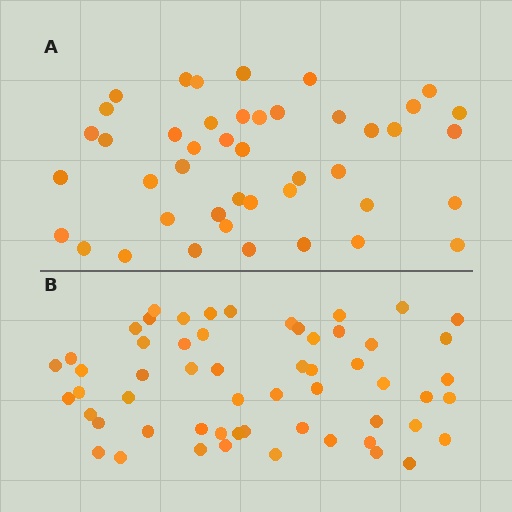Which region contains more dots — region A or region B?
Region B (the bottom region) has more dots.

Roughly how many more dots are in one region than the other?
Region B has approximately 15 more dots than region A.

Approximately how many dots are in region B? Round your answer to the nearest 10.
About 60 dots. (The exact count is 57, which rounds to 60.)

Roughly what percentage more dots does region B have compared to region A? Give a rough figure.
About 30% more.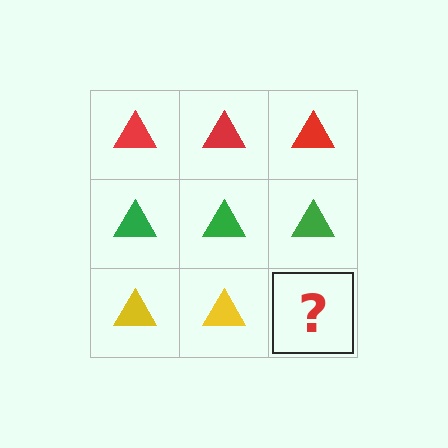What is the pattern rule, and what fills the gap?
The rule is that each row has a consistent color. The gap should be filled with a yellow triangle.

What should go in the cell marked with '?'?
The missing cell should contain a yellow triangle.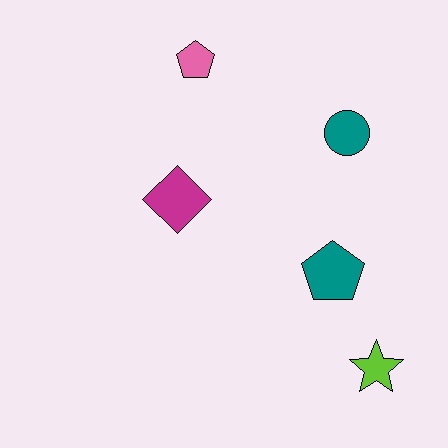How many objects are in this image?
There are 5 objects.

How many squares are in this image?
There are no squares.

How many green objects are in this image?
There are no green objects.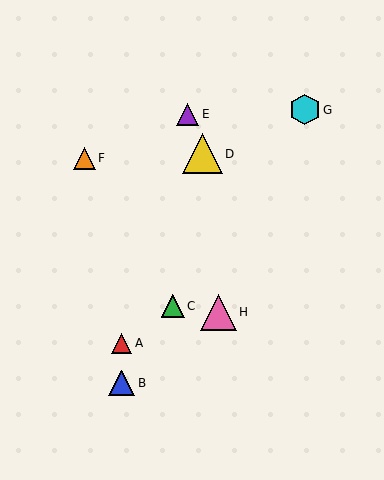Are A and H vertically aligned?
No, A is at x≈122 and H is at x≈218.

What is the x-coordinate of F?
Object F is at x≈84.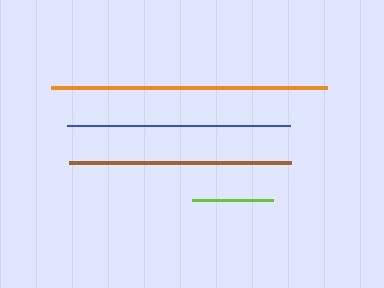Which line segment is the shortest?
The lime line is the shortest at approximately 81 pixels.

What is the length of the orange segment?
The orange segment is approximately 276 pixels long.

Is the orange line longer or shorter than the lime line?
The orange line is longer than the lime line.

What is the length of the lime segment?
The lime segment is approximately 81 pixels long.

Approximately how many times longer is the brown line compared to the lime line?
The brown line is approximately 2.7 times the length of the lime line.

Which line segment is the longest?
The orange line is the longest at approximately 276 pixels.